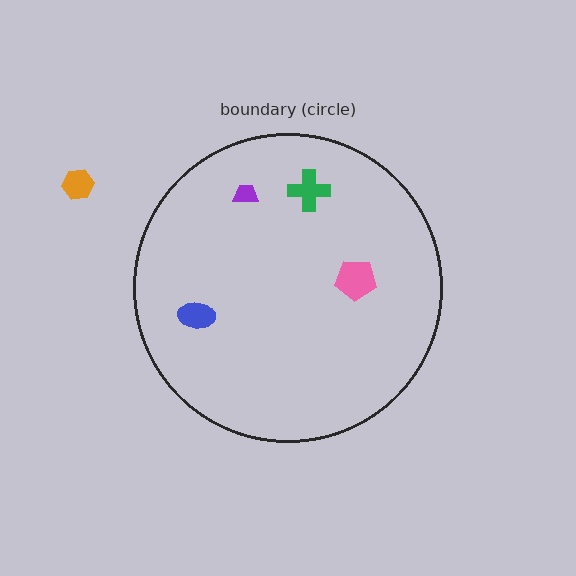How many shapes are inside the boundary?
4 inside, 1 outside.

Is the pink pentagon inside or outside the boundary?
Inside.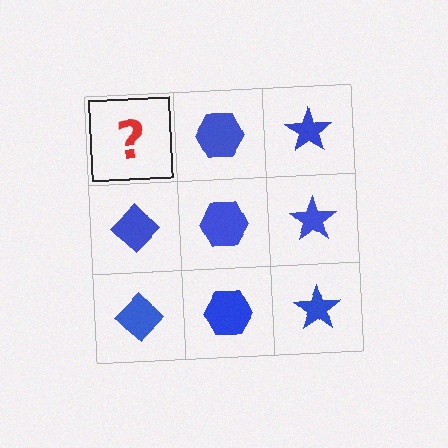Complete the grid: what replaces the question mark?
The question mark should be replaced with a blue diamond.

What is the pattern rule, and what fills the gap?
The rule is that each column has a consistent shape. The gap should be filled with a blue diamond.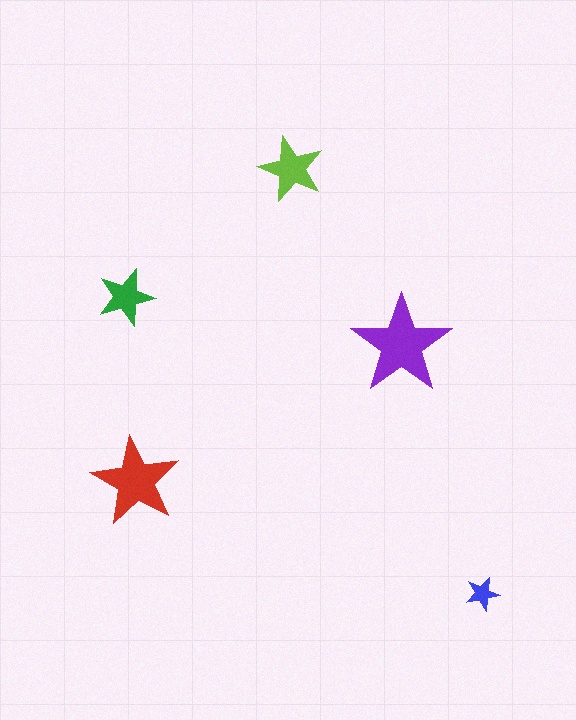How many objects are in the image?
There are 5 objects in the image.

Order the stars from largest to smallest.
the purple one, the red one, the lime one, the green one, the blue one.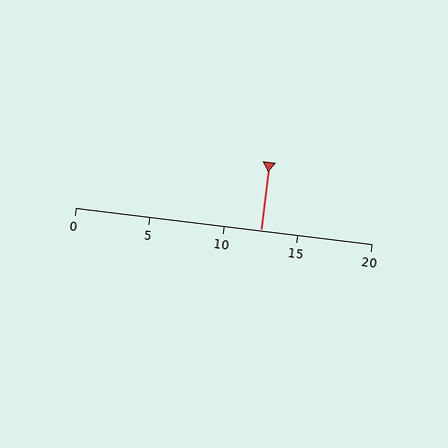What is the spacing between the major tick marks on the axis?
The major ticks are spaced 5 apart.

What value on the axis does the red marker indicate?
The marker indicates approximately 12.5.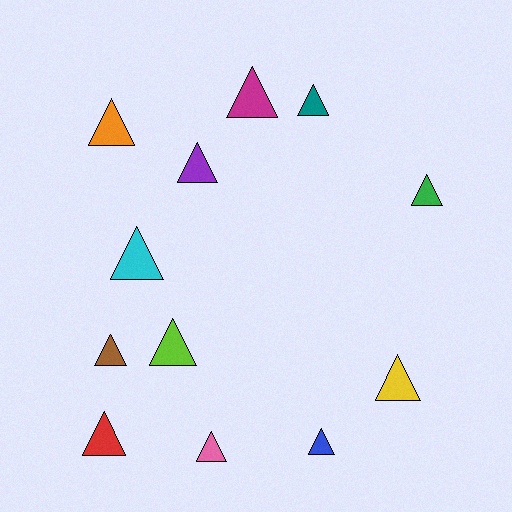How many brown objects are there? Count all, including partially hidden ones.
There is 1 brown object.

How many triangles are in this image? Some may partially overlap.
There are 12 triangles.